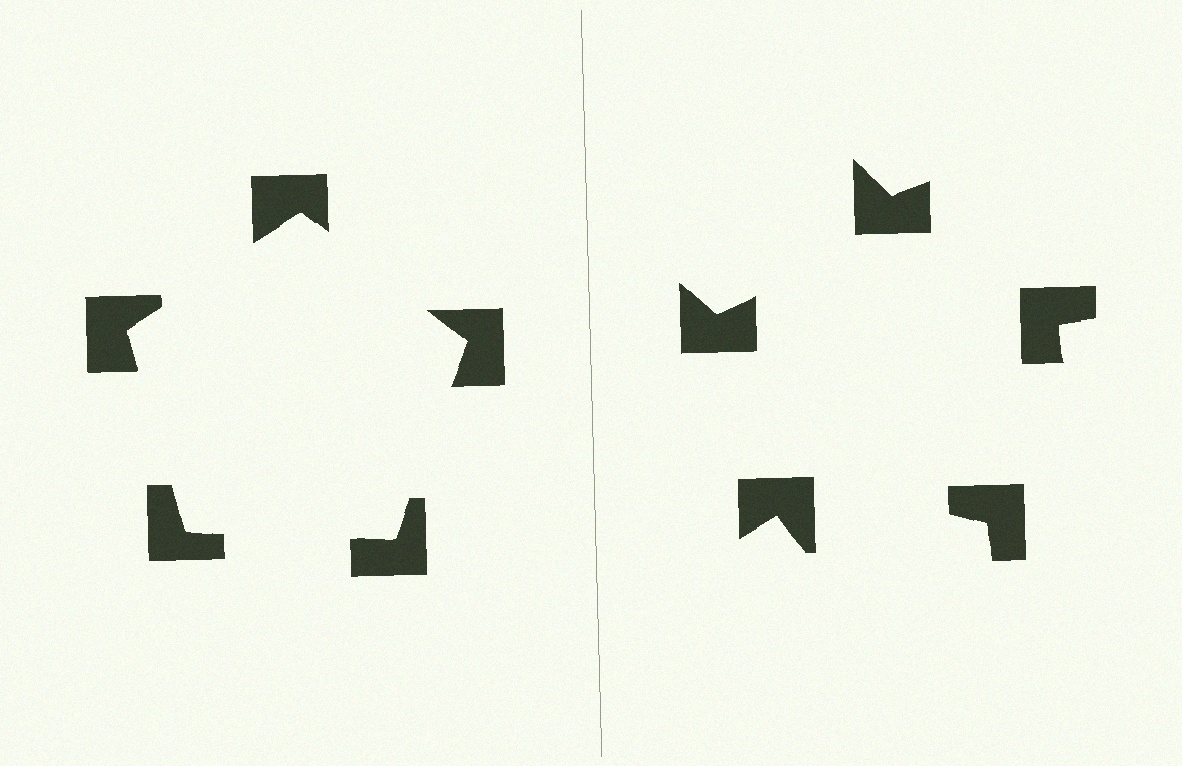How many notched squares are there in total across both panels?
10 — 5 on each side.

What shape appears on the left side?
An illusory pentagon.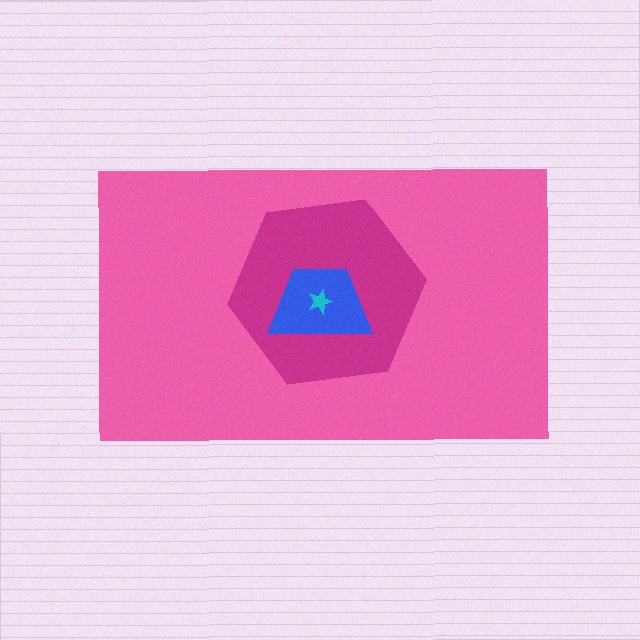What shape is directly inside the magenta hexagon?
The blue trapezoid.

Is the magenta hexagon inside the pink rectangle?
Yes.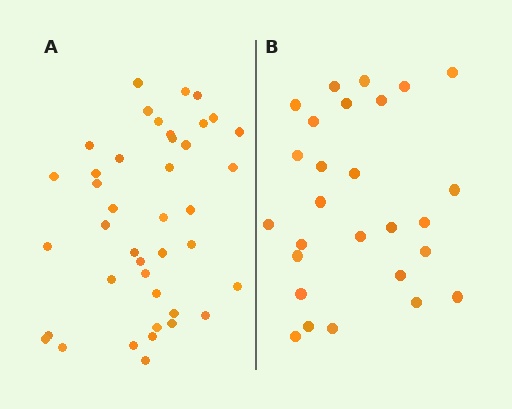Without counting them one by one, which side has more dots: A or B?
Region A (the left region) has more dots.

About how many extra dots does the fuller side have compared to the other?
Region A has approximately 15 more dots than region B.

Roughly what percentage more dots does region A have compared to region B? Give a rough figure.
About 50% more.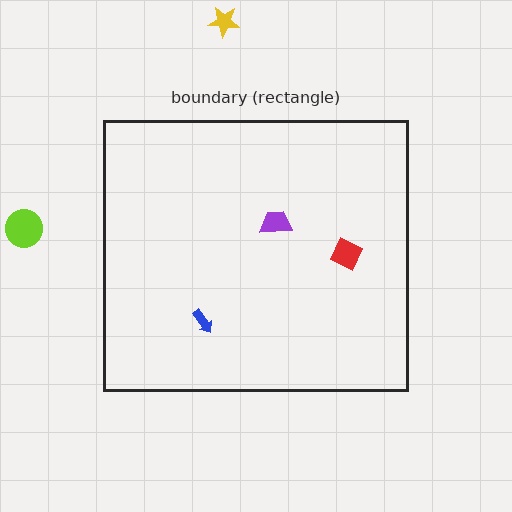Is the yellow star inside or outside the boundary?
Outside.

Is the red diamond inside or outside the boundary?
Inside.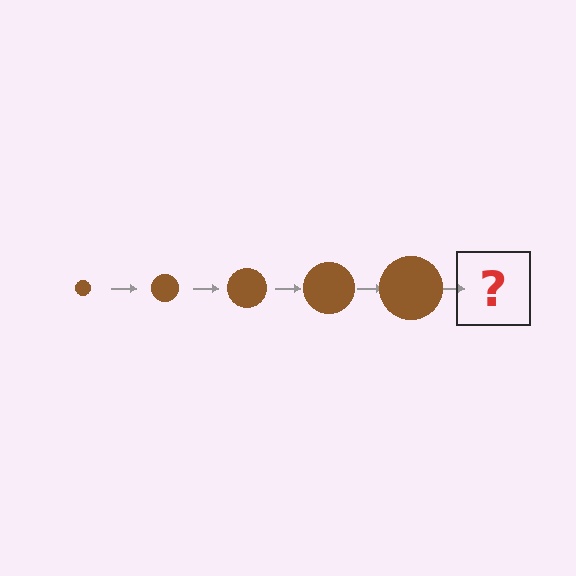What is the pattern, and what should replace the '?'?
The pattern is that the circle gets progressively larger each step. The '?' should be a brown circle, larger than the previous one.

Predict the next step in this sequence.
The next step is a brown circle, larger than the previous one.